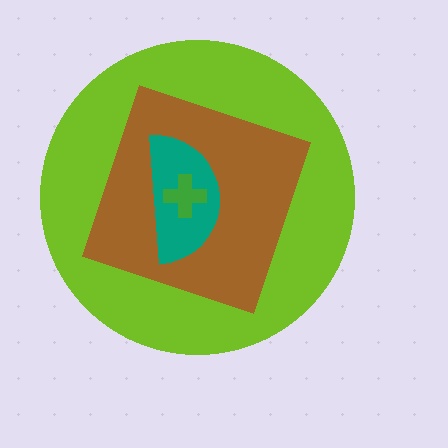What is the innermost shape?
The green cross.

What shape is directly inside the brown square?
The teal semicircle.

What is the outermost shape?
The lime circle.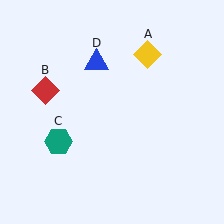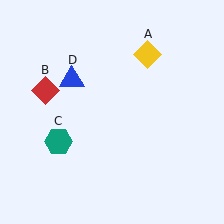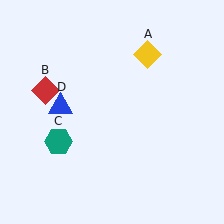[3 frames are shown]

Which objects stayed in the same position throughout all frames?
Yellow diamond (object A) and red diamond (object B) and teal hexagon (object C) remained stationary.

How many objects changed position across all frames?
1 object changed position: blue triangle (object D).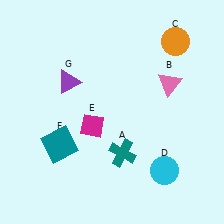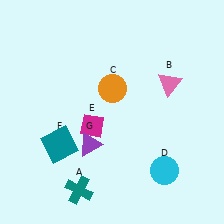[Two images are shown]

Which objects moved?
The objects that moved are: the teal cross (A), the orange circle (C), the purple triangle (G).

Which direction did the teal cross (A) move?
The teal cross (A) moved left.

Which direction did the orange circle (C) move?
The orange circle (C) moved left.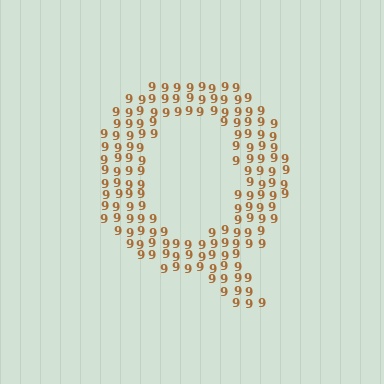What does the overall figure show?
The overall figure shows the letter Q.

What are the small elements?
The small elements are digit 9's.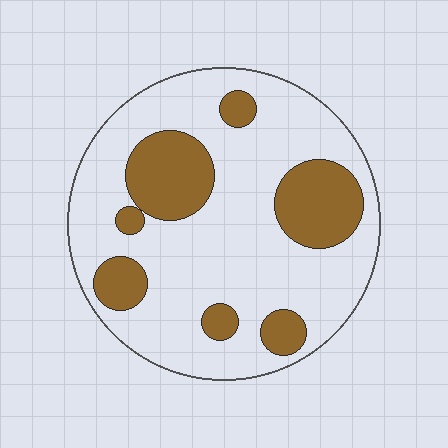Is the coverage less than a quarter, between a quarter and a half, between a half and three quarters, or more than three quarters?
Between a quarter and a half.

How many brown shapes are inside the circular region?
7.